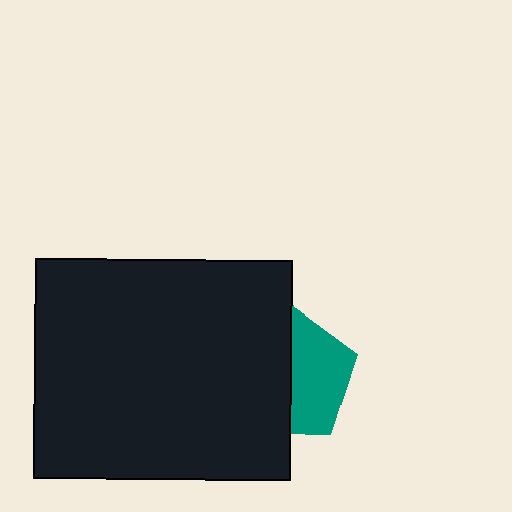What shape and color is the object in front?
The object in front is a black rectangle.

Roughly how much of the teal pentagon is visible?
About half of it is visible (roughly 47%).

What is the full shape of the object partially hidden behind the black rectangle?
The partially hidden object is a teal pentagon.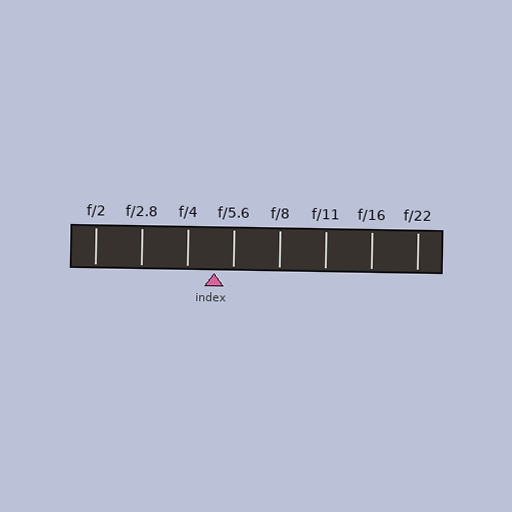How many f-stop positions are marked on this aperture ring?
There are 8 f-stop positions marked.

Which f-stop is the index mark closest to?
The index mark is closest to f/5.6.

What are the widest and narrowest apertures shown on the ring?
The widest aperture shown is f/2 and the narrowest is f/22.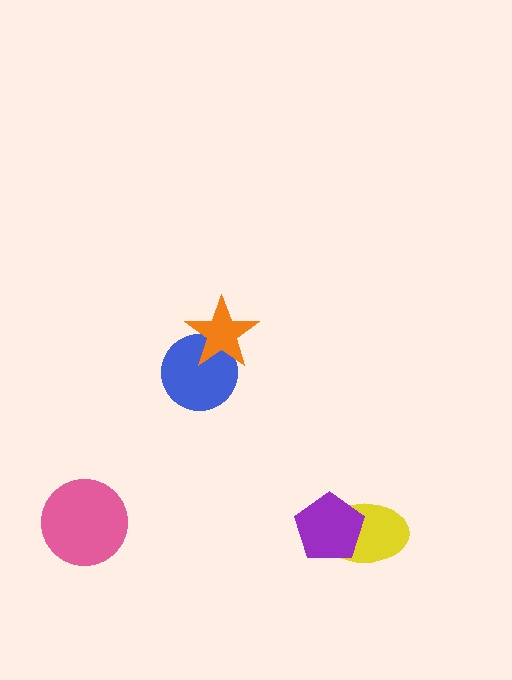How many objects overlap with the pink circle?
0 objects overlap with the pink circle.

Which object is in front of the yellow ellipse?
The purple pentagon is in front of the yellow ellipse.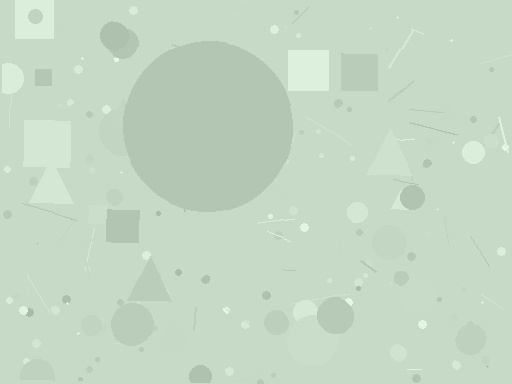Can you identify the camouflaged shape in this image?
The camouflaged shape is a circle.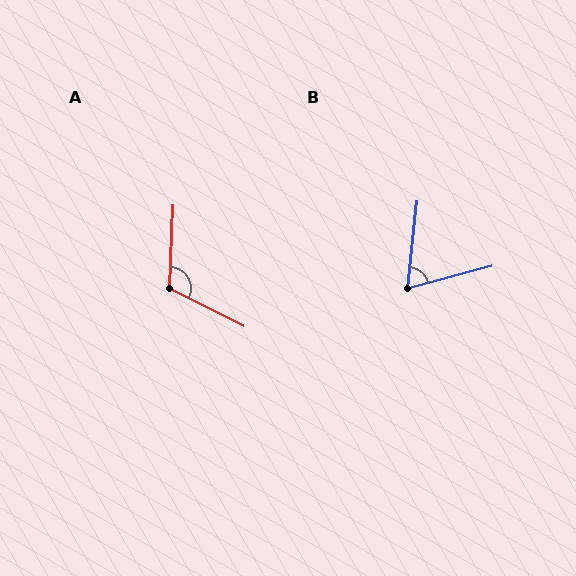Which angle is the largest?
A, at approximately 114 degrees.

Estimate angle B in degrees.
Approximately 69 degrees.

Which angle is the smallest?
B, at approximately 69 degrees.